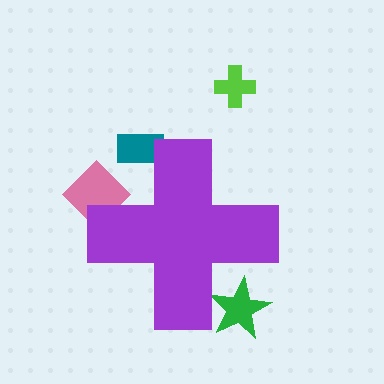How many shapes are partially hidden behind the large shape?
3 shapes are partially hidden.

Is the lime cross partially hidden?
No, the lime cross is fully visible.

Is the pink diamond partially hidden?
Yes, the pink diamond is partially hidden behind the purple cross.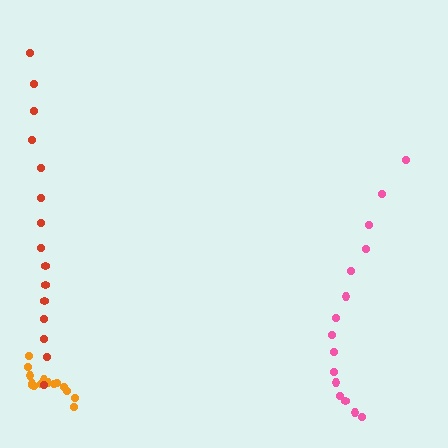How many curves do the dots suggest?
There are 3 distinct paths.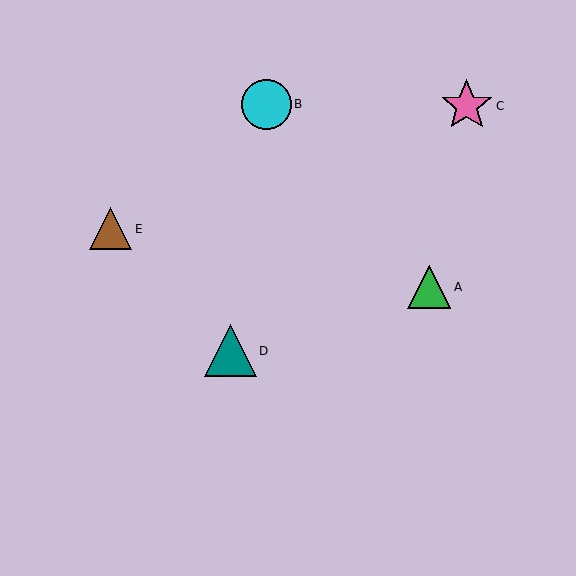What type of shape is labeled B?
Shape B is a cyan circle.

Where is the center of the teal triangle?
The center of the teal triangle is at (230, 351).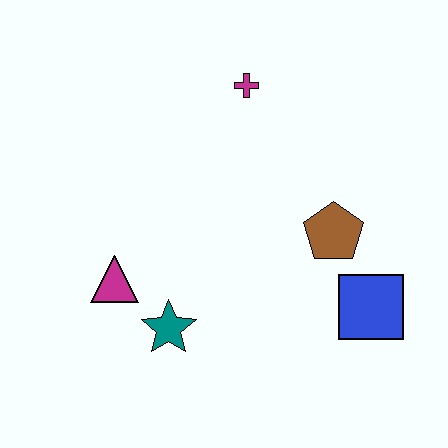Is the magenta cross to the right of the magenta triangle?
Yes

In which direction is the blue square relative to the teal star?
The blue square is to the right of the teal star.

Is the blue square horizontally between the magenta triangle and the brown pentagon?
No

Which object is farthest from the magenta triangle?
The blue square is farthest from the magenta triangle.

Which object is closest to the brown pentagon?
The blue square is closest to the brown pentagon.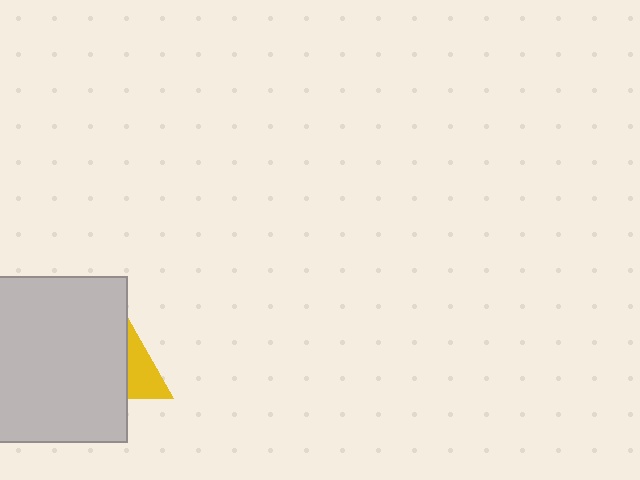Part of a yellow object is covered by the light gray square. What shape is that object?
It is a triangle.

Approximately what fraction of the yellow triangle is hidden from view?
Roughly 64% of the yellow triangle is hidden behind the light gray square.